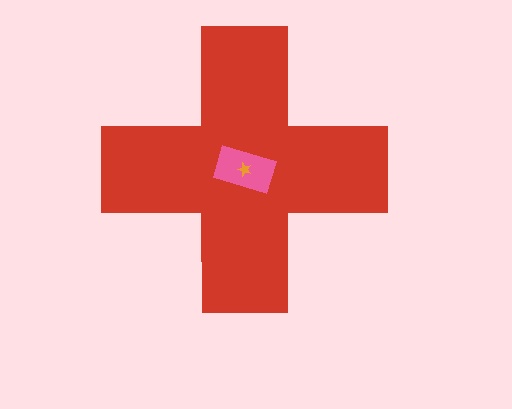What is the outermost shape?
The red cross.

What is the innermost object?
The orange star.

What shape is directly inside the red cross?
The pink rectangle.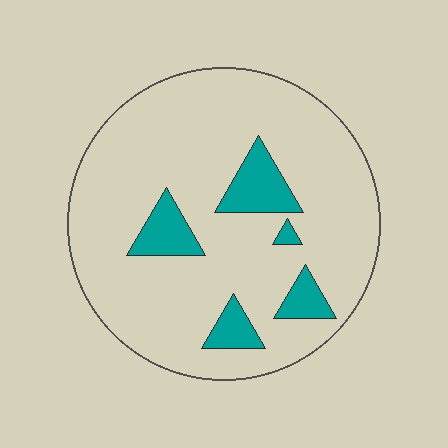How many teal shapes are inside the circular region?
5.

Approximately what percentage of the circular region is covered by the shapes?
Approximately 15%.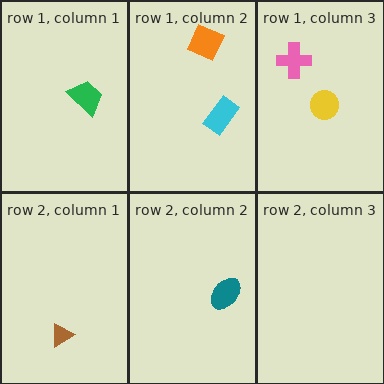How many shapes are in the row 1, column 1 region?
1.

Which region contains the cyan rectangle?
The row 1, column 2 region.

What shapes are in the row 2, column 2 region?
The teal ellipse.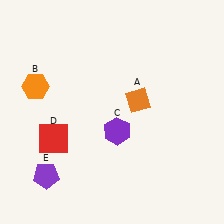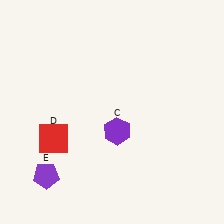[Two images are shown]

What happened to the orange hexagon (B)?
The orange hexagon (B) was removed in Image 2. It was in the top-left area of Image 1.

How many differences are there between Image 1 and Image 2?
There are 2 differences between the two images.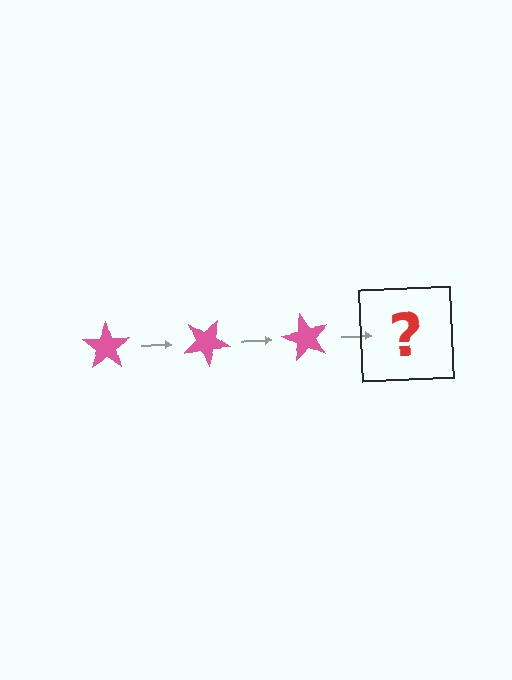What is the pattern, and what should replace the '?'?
The pattern is that the star rotates 30 degrees each step. The '?' should be a pink star rotated 90 degrees.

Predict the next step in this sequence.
The next step is a pink star rotated 90 degrees.